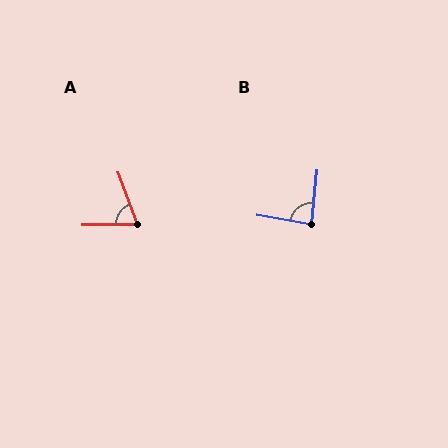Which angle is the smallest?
A, at approximately 70 degrees.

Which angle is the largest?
B, at approximately 86 degrees.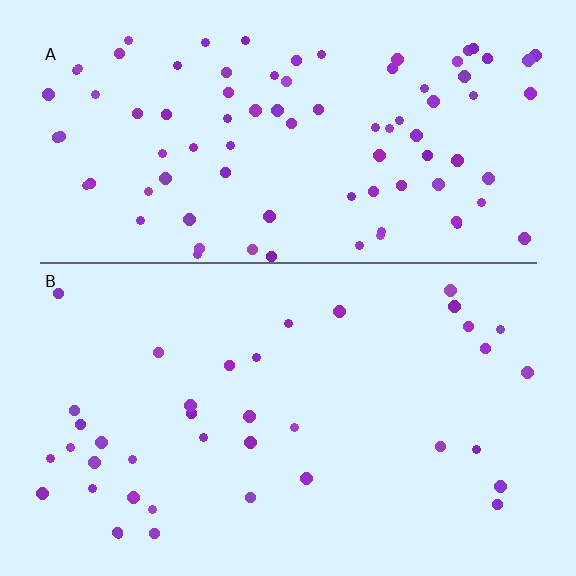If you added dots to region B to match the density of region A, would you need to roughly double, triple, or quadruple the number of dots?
Approximately double.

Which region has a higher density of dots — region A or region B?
A (the top).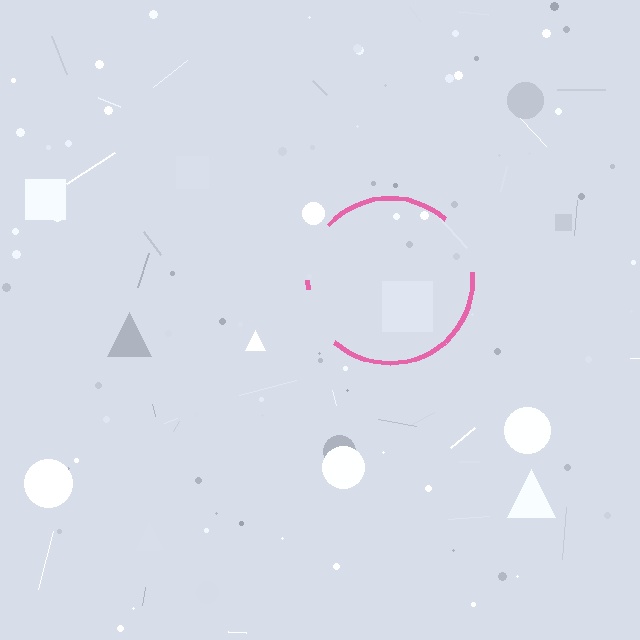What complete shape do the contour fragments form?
The contour fragments form a circle.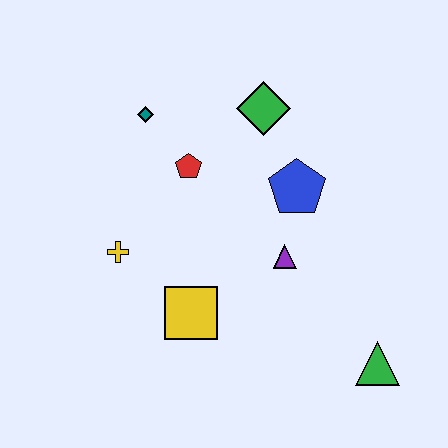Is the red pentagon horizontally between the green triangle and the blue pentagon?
No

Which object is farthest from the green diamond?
The green triangle is farthest from the green diamond.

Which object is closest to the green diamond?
The blue pentagon is closest to the green diamond.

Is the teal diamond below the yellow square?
No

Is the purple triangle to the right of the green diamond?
Yes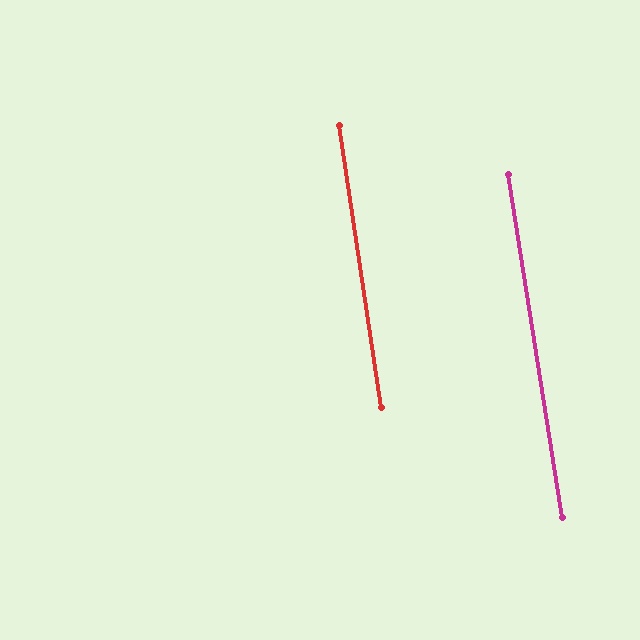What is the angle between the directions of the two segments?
Approximately 0 degrees.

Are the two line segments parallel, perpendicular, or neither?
Parallel — their directions differ by only 0.4°.